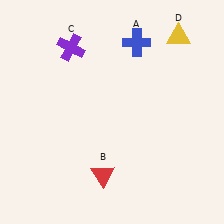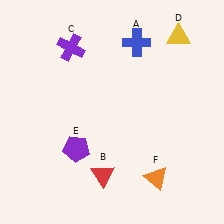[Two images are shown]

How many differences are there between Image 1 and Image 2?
There are 2 differences between the two images.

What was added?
A purple pentagon (E), an orange triangle (F) were added in Image 2.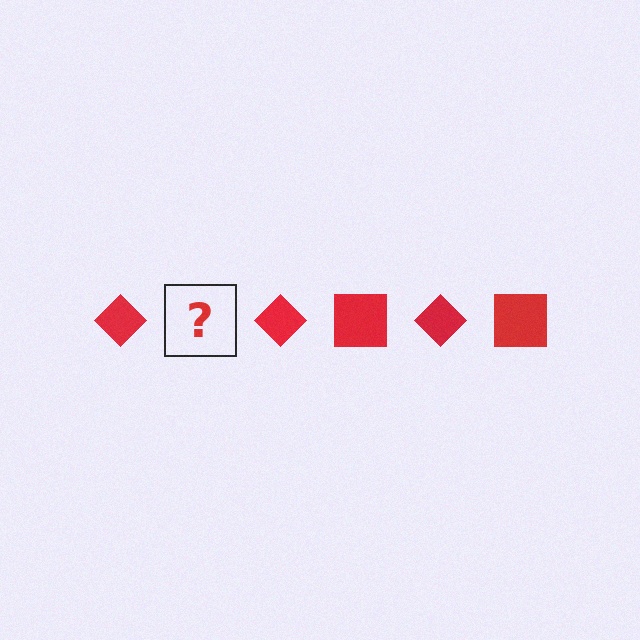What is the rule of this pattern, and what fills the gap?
The rule is that the pattern cycles through diamond, square shapes in red. The gap should be filled with a red square.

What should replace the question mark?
The question mark should be replaced with a red square.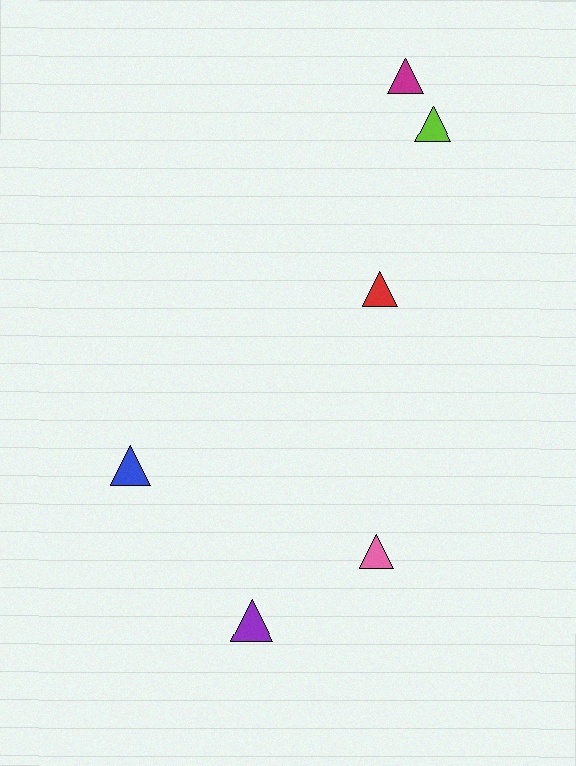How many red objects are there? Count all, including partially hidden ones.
There is 1 red object.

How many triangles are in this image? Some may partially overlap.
There are 6 triangles.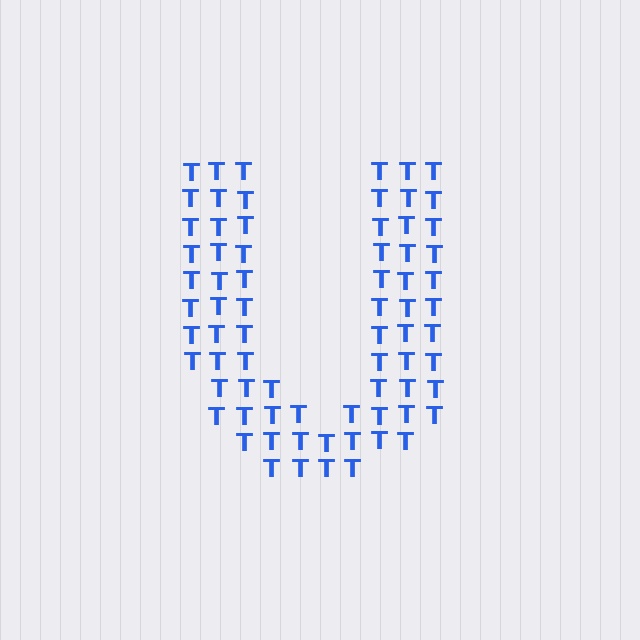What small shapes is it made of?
It is made of small letter T's.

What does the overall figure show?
The overall figure shows the letter U.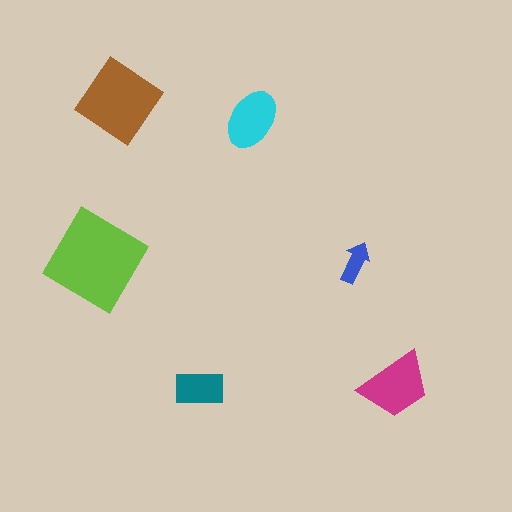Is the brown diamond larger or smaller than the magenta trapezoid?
Larger.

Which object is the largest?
The lime diamond.